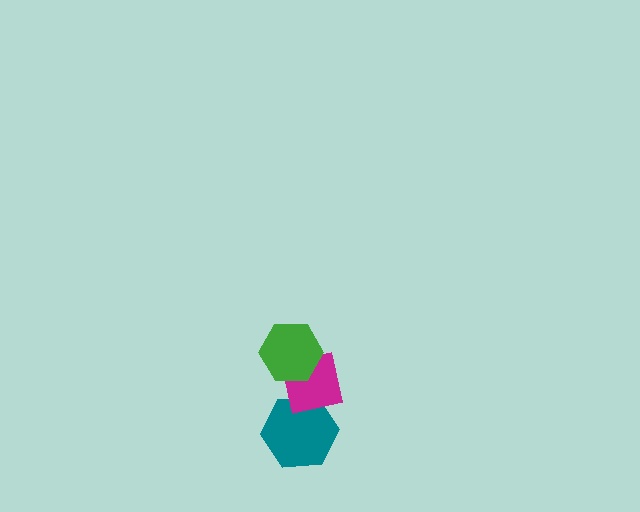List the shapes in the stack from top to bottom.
From top to bottom: the green hexagon, the magenta square, the teal hexagon.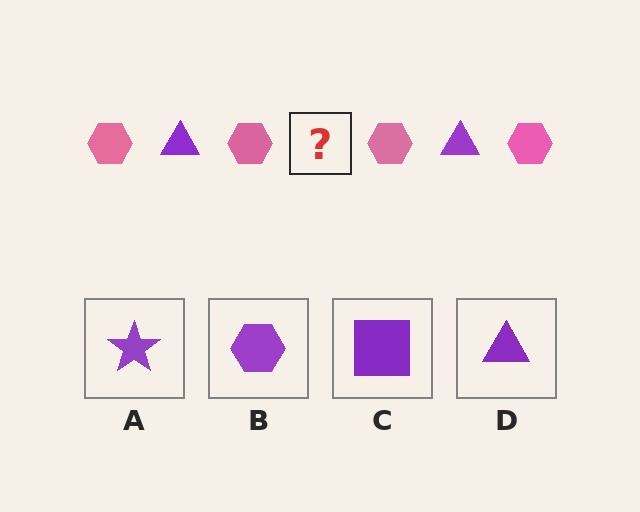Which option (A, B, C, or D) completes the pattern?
D.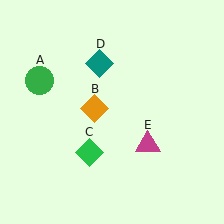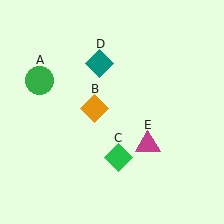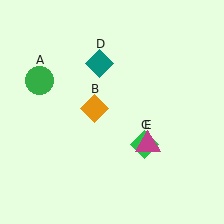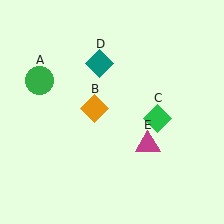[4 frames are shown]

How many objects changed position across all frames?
1 object changed position: green diamond (object C).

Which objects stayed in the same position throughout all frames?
Green circle (object A) and orange diamond (object B) and teal diamond (object D) and magenta triangle (object E) remained stationary.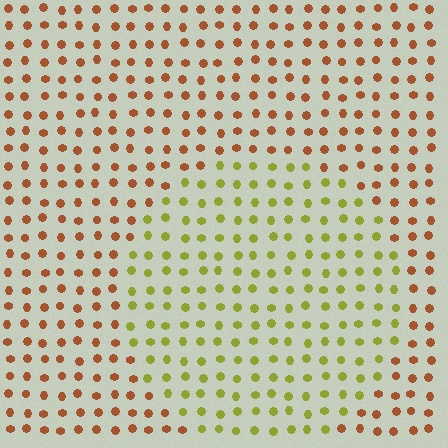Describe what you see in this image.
The image is filled with small brown elements in a uniform arrangement. A circle-shaped region is visible where the elements are tinted to a slightly different hue, forming a subtle color boundary.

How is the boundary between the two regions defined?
The boundary is defined purely by a slight shift in hue (about 52 degrees). Spacing, size, and orientation are identical on both sides.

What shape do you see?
I see a circle.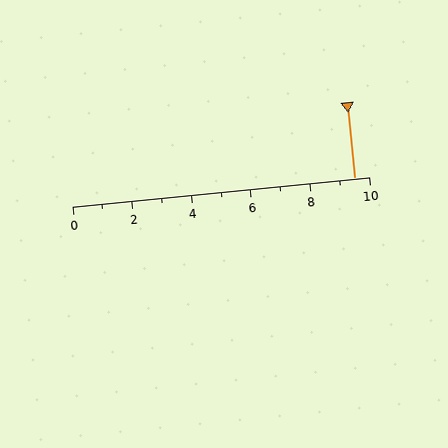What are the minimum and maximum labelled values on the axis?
The axis runs from 0 to 10.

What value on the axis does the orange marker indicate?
The marker indicates approximately 9.5.